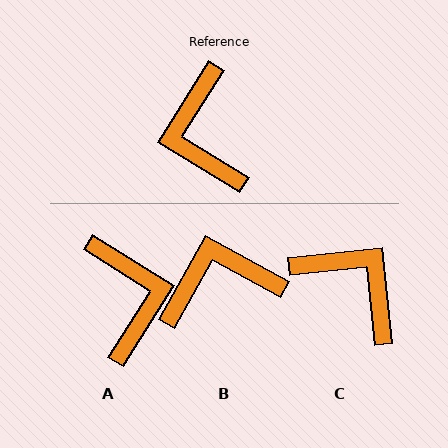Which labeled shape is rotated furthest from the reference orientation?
A, about 180 degrees away.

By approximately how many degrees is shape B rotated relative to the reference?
Approximately 87 degrees clockwise.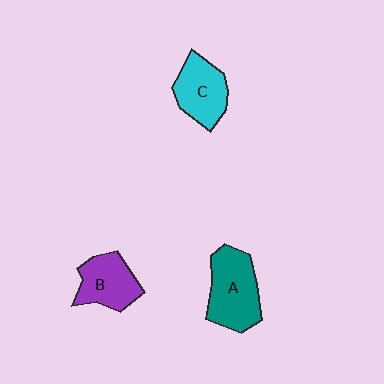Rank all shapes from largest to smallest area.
From largest to smallest: A (teal), C (cyan), B (purple).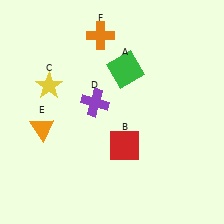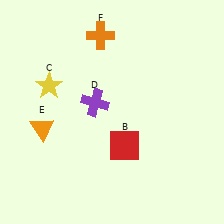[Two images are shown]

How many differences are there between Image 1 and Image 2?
There is 1 difference between the two images.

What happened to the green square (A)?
The green square (A) was removed in Image 2. It was in the top-right area of Image 1.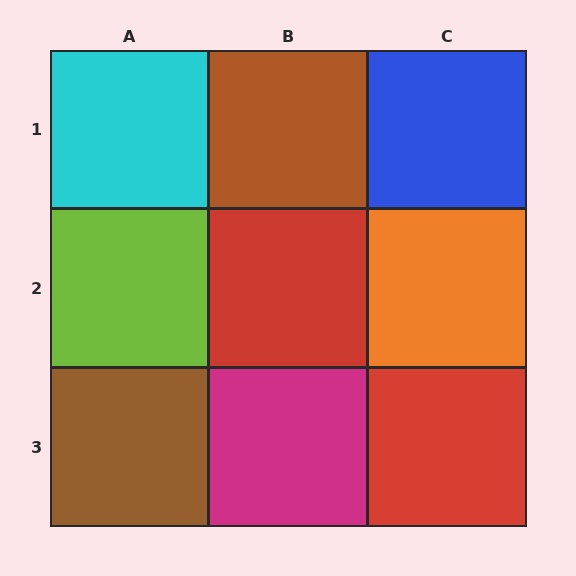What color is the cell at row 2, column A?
Lime.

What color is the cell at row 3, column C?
Red.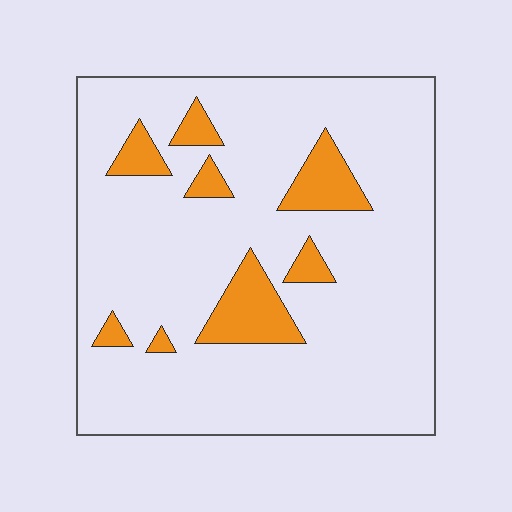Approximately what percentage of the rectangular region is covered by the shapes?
Approximately 15%.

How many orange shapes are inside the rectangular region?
8.